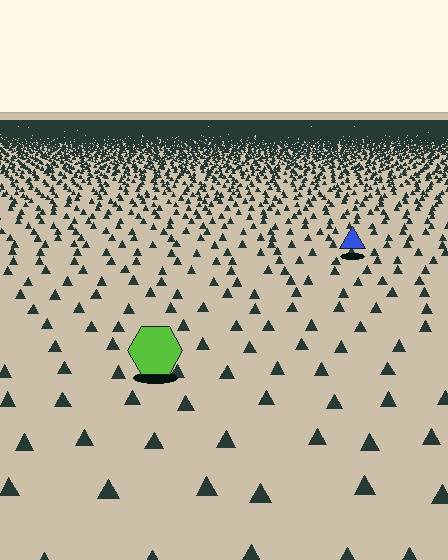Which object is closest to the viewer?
The lime hexagon is closest. The texture marks near it are larger and more spread out.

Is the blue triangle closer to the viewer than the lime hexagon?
No. The lime hexagon is closer — you can tell from the texture gradient: the ground texture is coarser near it.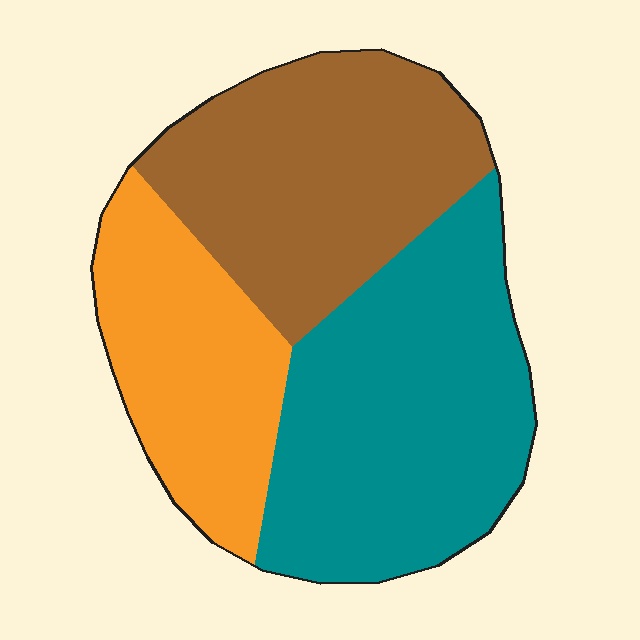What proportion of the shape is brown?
Brown covers roughly 35% of the shape.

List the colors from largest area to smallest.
From largest to smallest: teal, brown, orange.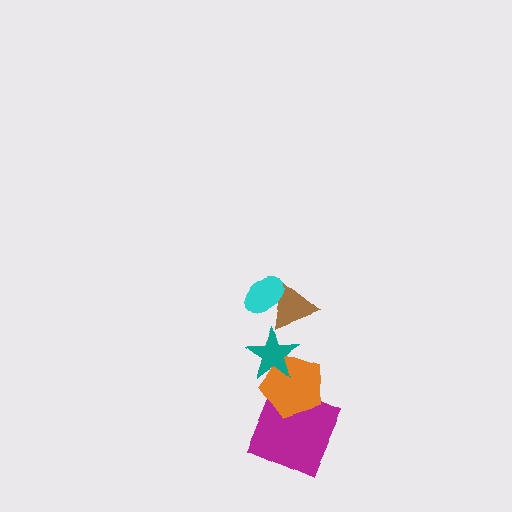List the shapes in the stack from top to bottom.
From top to bottom: the cyan ellipse, the brown triangle, the teal star, the orange pentagon, the magenta square.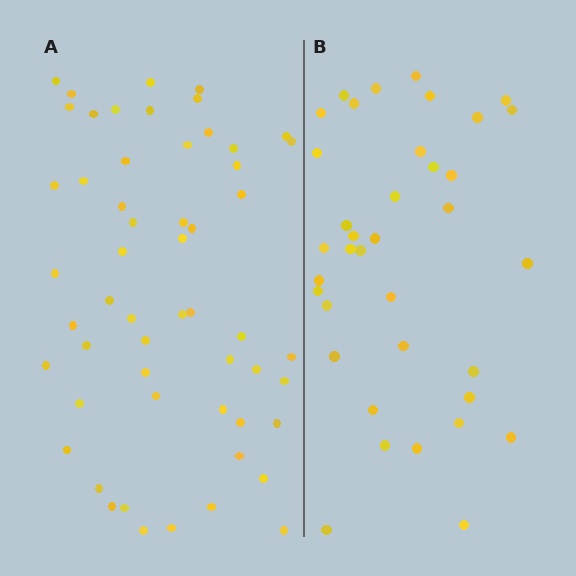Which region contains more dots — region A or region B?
Region A (the left region) has more dots.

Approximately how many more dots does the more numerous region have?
Region A has approximately 20 more dots than region B.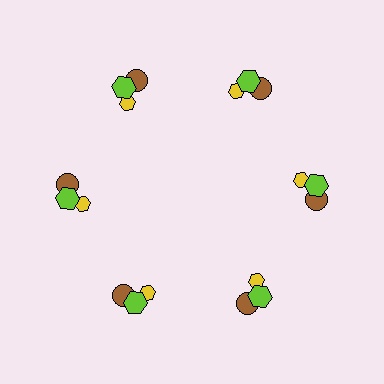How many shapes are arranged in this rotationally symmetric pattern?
There are 18 shapes, arranged in 6 groups of 3.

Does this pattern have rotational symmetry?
Yes, this pattern has 6-fold rotational symmetry. It looks the same after rotating 60 degrees around the center.